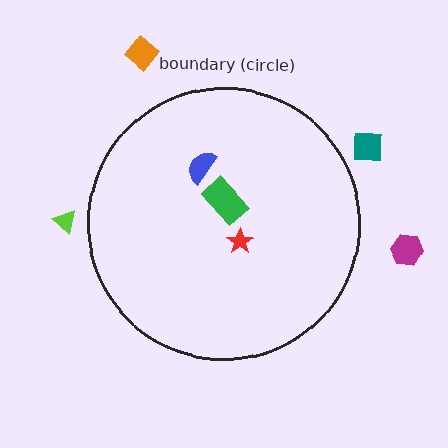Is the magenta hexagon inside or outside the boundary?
Outside.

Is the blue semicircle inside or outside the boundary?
Inside.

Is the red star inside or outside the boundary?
Inside.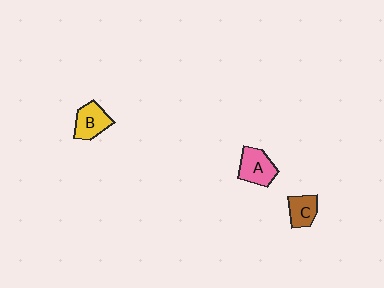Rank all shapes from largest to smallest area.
From largest to smallest: A (pink), B (yellow), C (brown).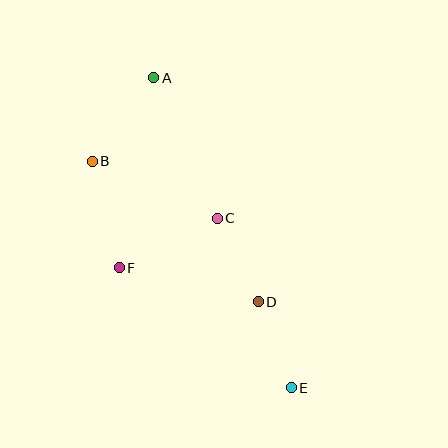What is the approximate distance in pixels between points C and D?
The distance between C and D is approximately 93 pixels.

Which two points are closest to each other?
Points D and E are closest to each other.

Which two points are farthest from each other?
Points A and E are farthest from each other.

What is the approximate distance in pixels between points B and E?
The distance between B and E is approximately 302 pixels.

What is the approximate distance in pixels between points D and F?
The distance between D and F is approximately 143 pixels.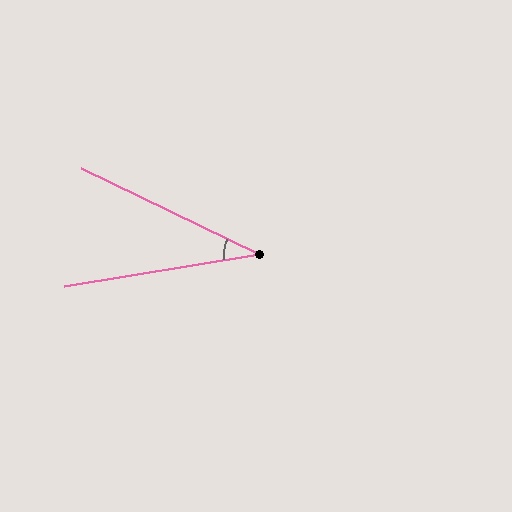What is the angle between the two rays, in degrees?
Approximately 35 degrees.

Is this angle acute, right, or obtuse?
It is acute.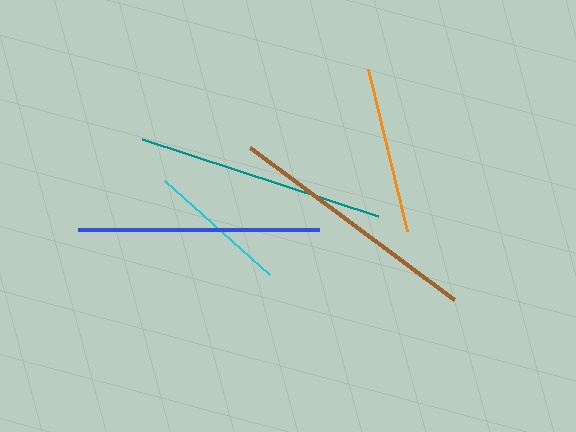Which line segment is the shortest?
The cyan line is the shortest at approximately 141 pixels.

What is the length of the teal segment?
The teal segment is approximately 248 pixels long.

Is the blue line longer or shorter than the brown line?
The brown line is longer than the blue line.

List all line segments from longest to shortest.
From longest to shortest: brown, teal, blue, orange, cyan.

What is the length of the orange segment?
The orange segment is approximately 167 pixels long.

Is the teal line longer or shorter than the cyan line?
The teal line is longer than the cyan line.